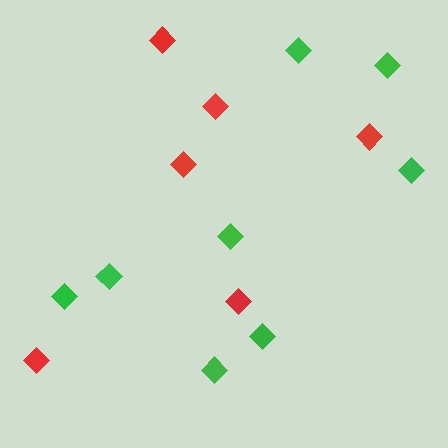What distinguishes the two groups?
There are 2 groups: one group of red diamonds (6) and one group of green diamonds (8).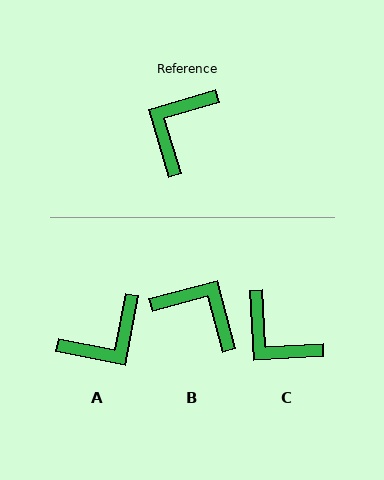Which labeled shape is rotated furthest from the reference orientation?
A, about 152 degrees away.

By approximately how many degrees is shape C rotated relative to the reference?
Approximately 76 degrees counter-clockwise.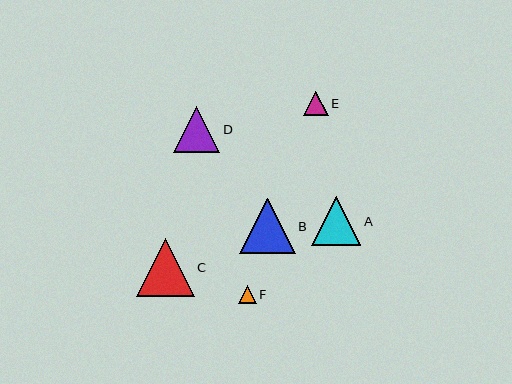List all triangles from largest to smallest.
From largest to smallest: C, B, A, D, E, F.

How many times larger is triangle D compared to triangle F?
Triangle D is approximately 2.7 times the size of triangle F.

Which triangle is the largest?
Triangle C is the largest with a size of approximately 58 pixels.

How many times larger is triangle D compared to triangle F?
Triangle D is approximately 2.7 times the size of triangle F.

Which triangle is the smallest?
Triangle F is the smallest with a size of approximately 17 pixels.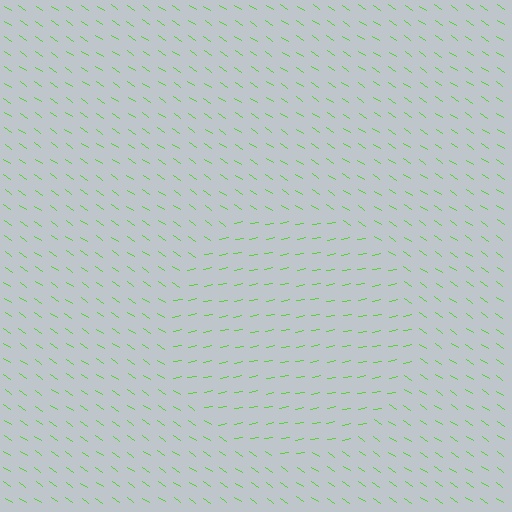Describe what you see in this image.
The image is filled with small lime line segments. A circle region in the image has lines oriented differently from the surrounding lines, creating a visible texture boundary.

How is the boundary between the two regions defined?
The boundary is defined purely by a change in line orientation (approximately 45 degrees difference). All lines are the same color and thickness.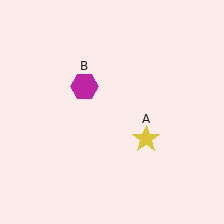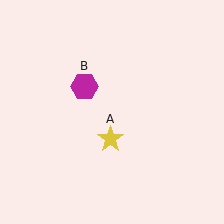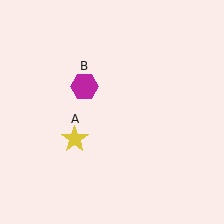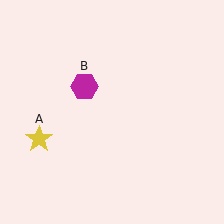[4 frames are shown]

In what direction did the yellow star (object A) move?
The yellow star (object A) moved left.